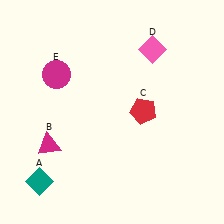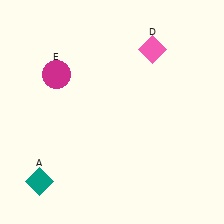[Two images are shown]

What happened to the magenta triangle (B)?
The magenta triangle (B) was removed in Image 2. It was in the bottom-left area of Image 1.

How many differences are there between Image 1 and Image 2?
There are 2 differences between the two images.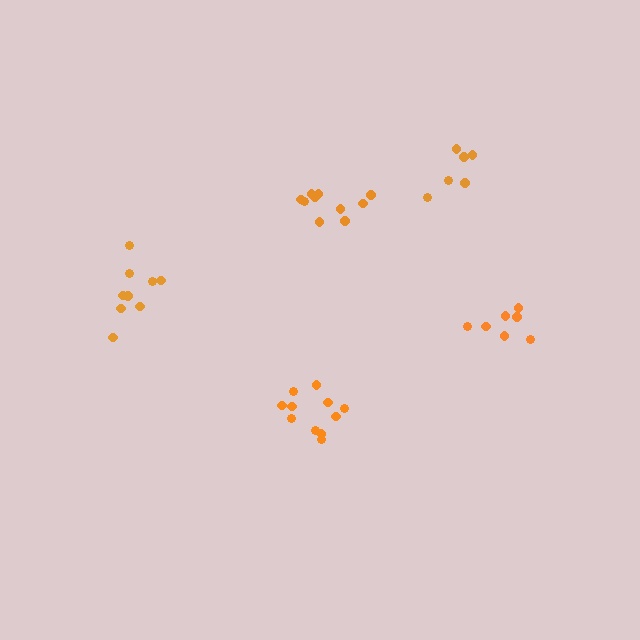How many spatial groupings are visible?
There are 5 spatial groupings.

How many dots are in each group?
Group 1: 7 dots, Group 2: 10 dots, Group 3: 11 dots, Group 4: 6 dots, Group 5: 9 dots (43 total).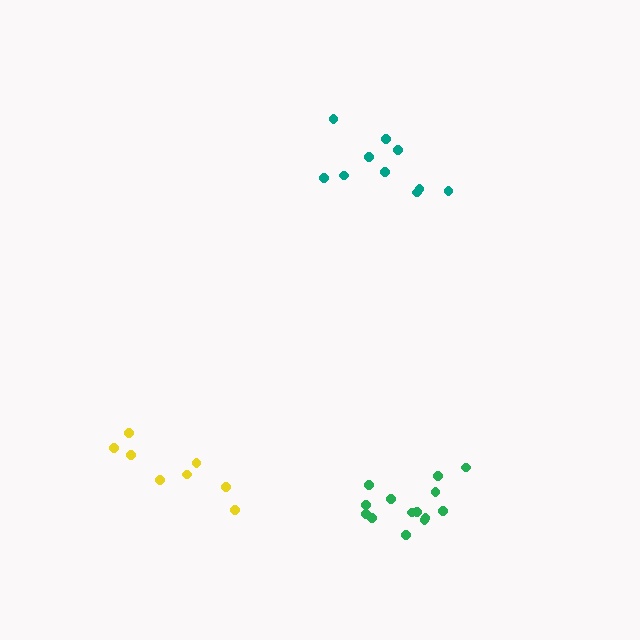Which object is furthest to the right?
The green cluster is rightmost.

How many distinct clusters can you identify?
There are 3 distinct clusters.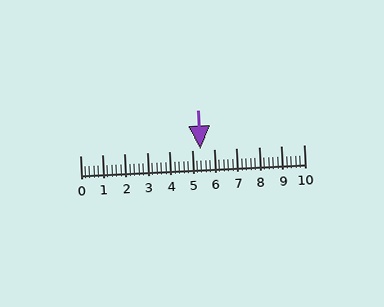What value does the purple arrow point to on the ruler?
The purple arrow points to approximately 5.4.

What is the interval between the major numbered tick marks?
The major tick marks are spaced 1 units apart.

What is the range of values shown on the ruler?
The ruler shows values from 0 to 10.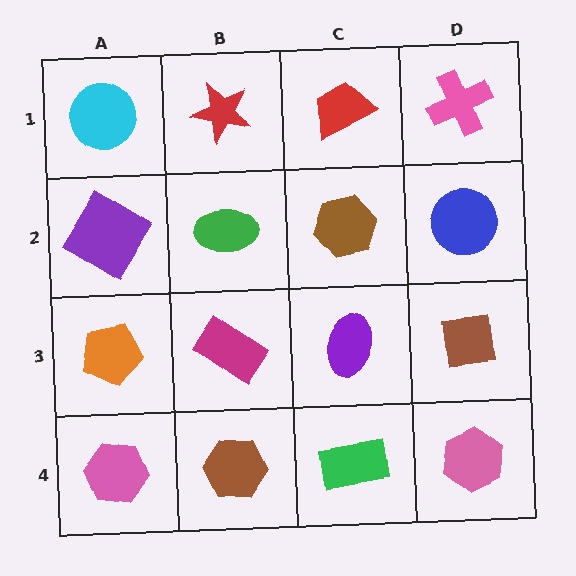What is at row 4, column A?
A pink hexagon.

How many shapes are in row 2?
4 shapes.